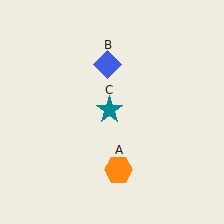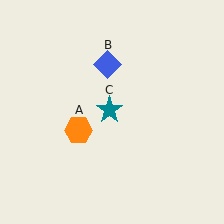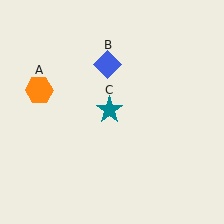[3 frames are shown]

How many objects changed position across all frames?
1 object changed position: orange hexagon (object A).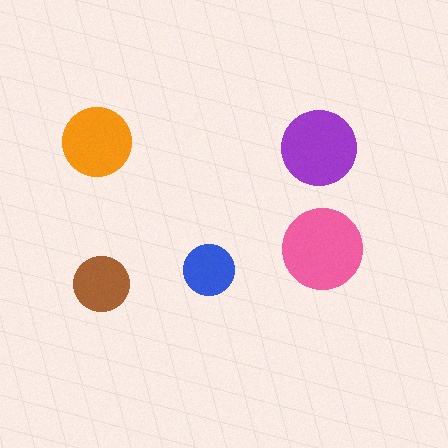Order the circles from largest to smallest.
the pink one, the purple one, the orange one, the brown one, the blue one.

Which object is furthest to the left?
The orange circle is leftmost.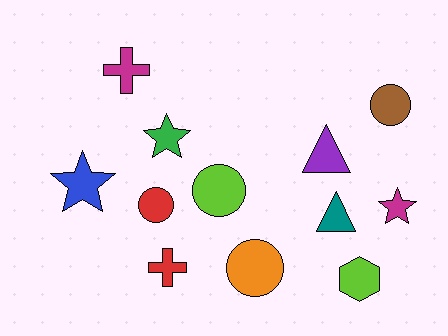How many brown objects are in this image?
There is 1 brown object.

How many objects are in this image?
There are 12 objects.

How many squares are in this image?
There are no squares.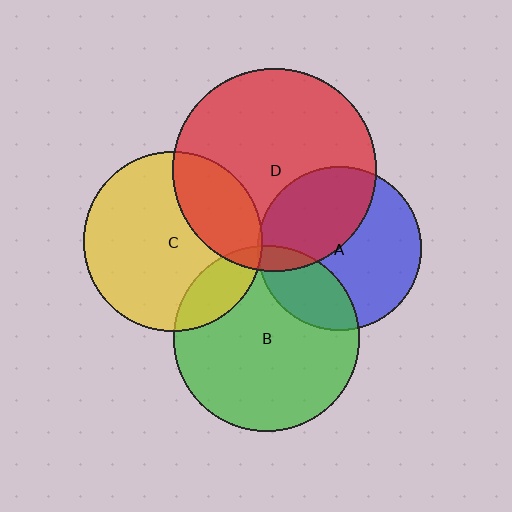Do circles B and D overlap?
Yes.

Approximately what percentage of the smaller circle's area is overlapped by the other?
Approximately 5%.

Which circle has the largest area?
Circle D (red).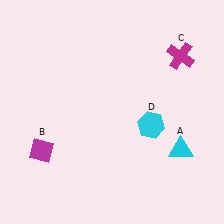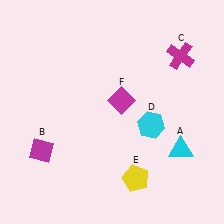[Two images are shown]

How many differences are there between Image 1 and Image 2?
There are 2 differences between the two images.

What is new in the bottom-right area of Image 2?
A yellow pentagon (E) was added in the bottom-right area of Image 2.